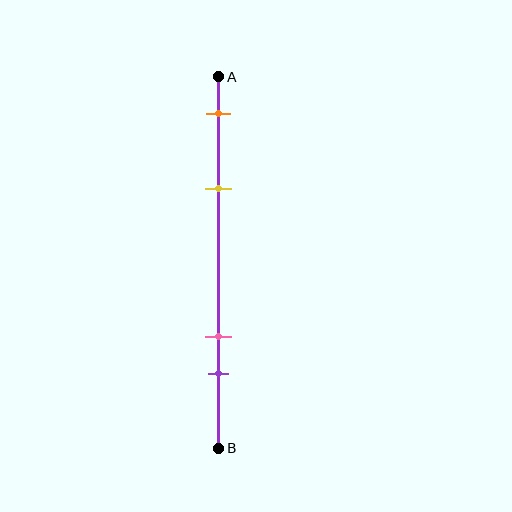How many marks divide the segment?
There are 4 marks dividing the segment.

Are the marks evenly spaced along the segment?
No, the marks are not evenly spaced.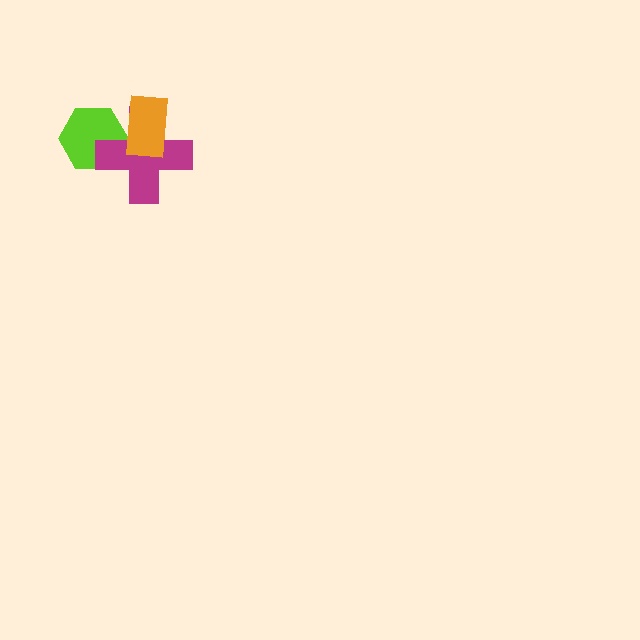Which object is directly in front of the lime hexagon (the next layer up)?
The magenta cross is directly in front of the lime hexagon.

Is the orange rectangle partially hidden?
No, no other shape covers it.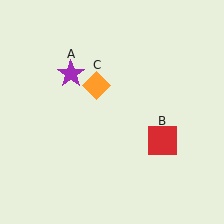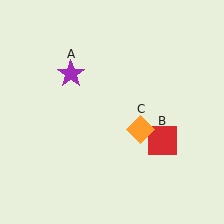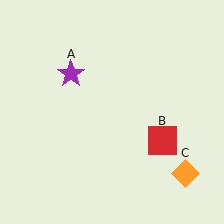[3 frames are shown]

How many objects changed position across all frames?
1 object changed position: orange diamond (object C).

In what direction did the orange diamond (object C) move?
The orange diamond (object C) moved down and to the right.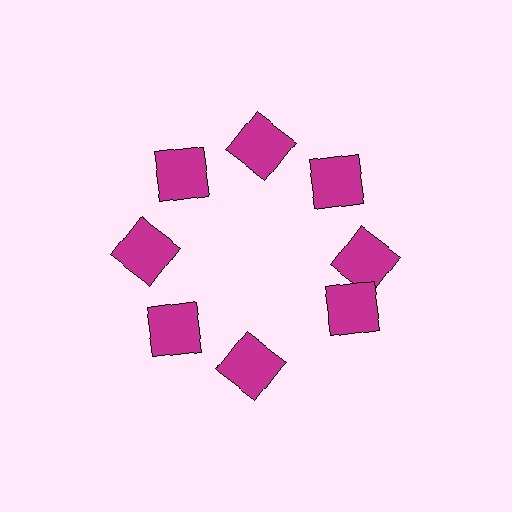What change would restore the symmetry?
The symmetry would be restored by rotating it back into even spacing with its neighbors so that all 8 squares sit at equal angles and equal distance from the center.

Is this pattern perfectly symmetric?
No. The 8 magenta squares are arranged in a ring, but one element near the 4 o'clock position is rotated out of alignment along the ring, breaking the 8-fold rotational symmetry.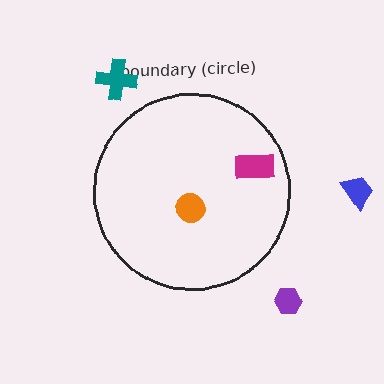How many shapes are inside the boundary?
2 inside, 3 outside.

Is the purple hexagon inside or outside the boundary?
Outside.